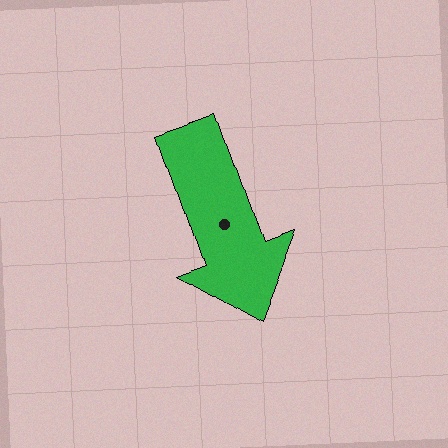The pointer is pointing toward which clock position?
Roughly 5 o'clock.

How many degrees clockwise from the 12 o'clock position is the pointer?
Approximately 161 degrees.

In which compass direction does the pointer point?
South.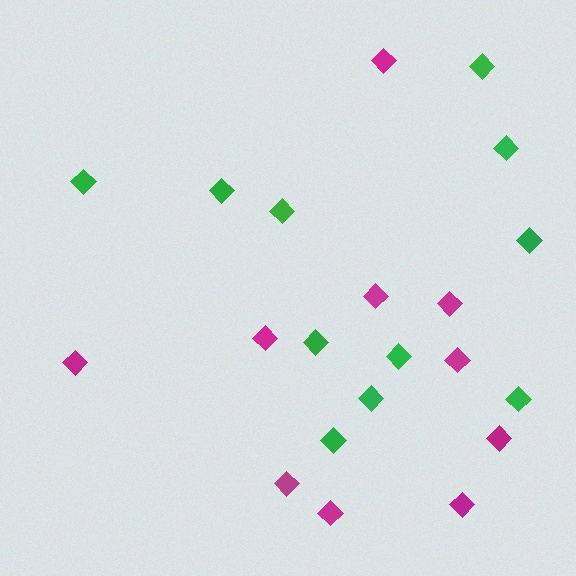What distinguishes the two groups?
There are 2 groups: one group of green diamonds (11) and one group of magenta diamonds (10).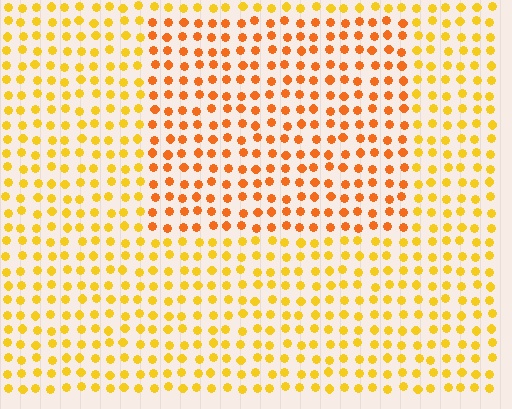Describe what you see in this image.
The image is filled with small yellow elements in a uniform arrangement. A rectangle-shaped region is visible where the elements are tinted to a slightly different hue, forming a subtle color boundary.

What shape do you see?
I see a rectangle.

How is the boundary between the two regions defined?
The boundary is defined purely by a slight shift in hue (about 27 degrees). Spacing, size, and orientation are identical on both sides.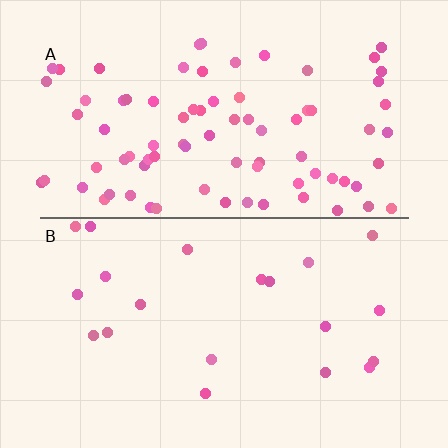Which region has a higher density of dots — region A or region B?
A (the top).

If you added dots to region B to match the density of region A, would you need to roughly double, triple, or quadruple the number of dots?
Approximately quadruple.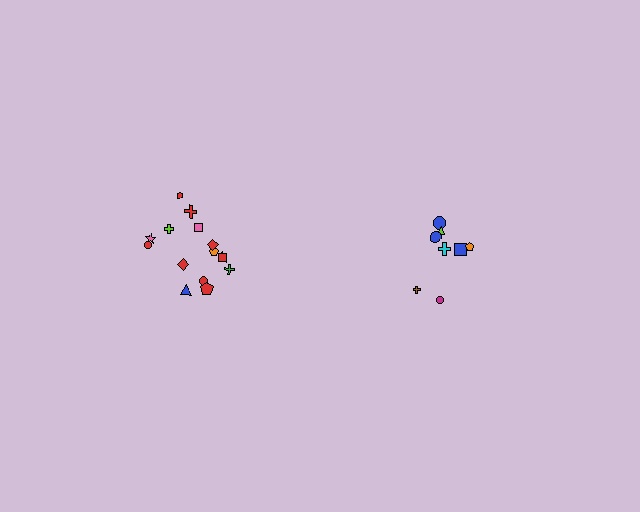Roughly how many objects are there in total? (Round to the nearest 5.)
Roughly 25 objects in total.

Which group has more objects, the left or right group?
The left group.